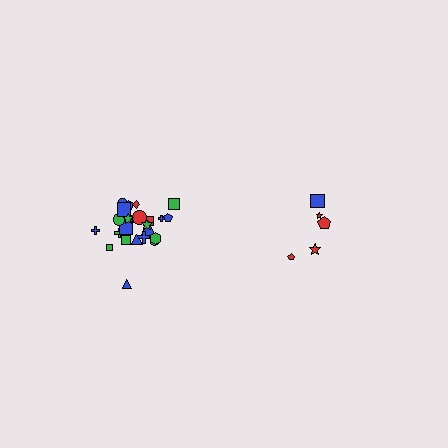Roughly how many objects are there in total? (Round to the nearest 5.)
Roughly 30 objects in total.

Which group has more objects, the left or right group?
The left group.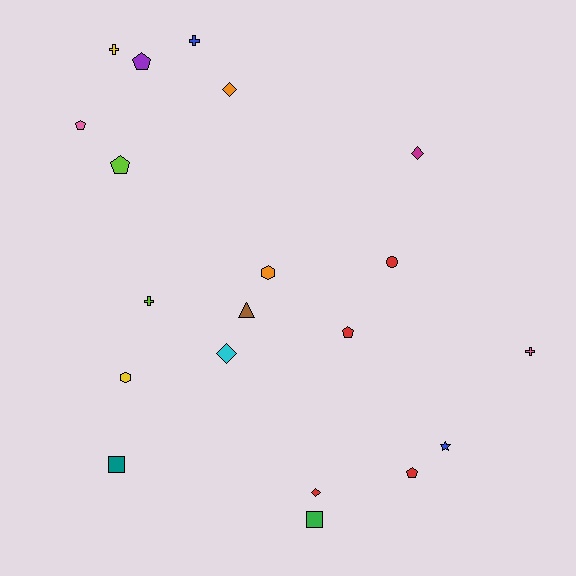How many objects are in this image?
There are 20 objects.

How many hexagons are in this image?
There are 2 hexagons.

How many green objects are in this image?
There is 1 green object.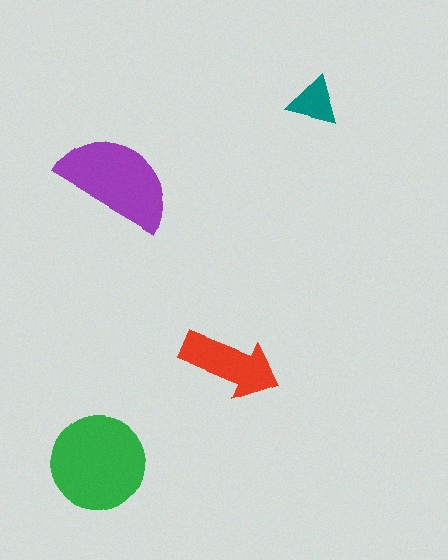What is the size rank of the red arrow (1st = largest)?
3rd.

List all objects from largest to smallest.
The green circle, the purple semicircle, the red arrow, the teal triangle.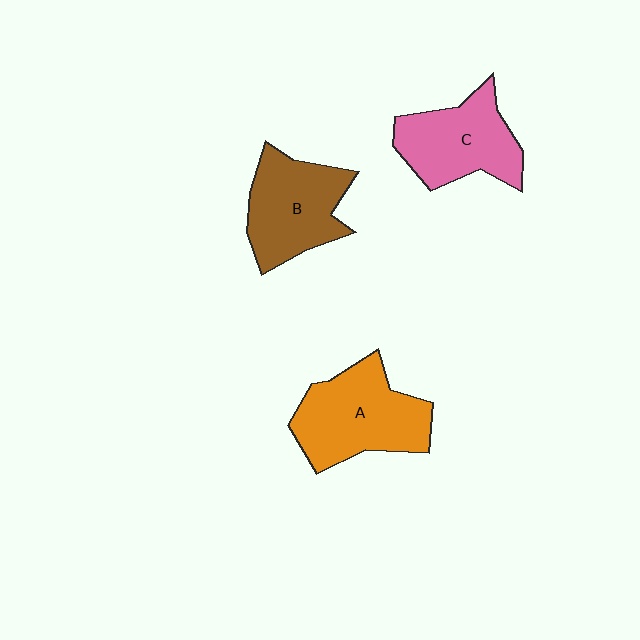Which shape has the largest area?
Shape A (orange).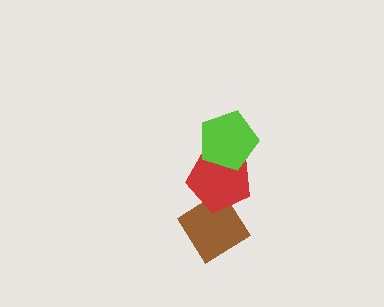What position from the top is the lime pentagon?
The lime pentagon is 1st from the top.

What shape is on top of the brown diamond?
The red pentagon is on top of the brown diamond.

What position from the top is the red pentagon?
The red pentagon is 2nd from the top.